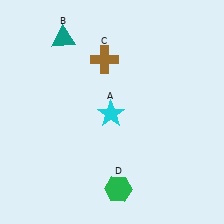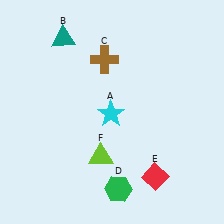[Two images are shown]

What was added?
A red diamond (E), a lime triangle (F) were added in Image 2.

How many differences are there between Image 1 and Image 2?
There are 2 differences between the two images.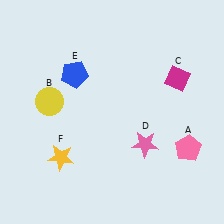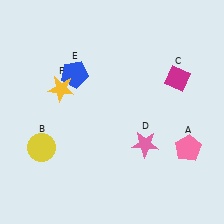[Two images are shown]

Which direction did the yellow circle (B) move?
The yellow circle (B) moved down.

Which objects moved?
The objects that moved are: the yellow circle (B), the yellow star (F).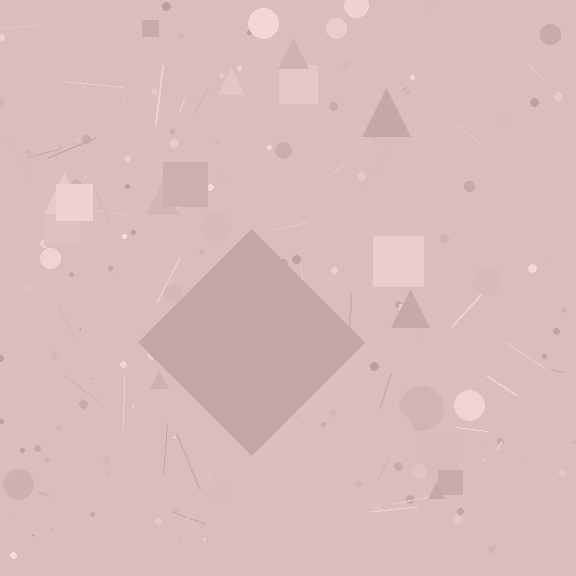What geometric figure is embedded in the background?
A diamond is embedded in the background.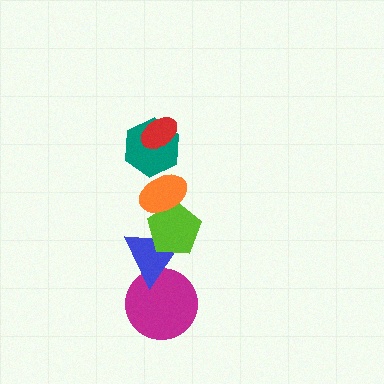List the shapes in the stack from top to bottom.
From top to bottom: the red ellipse, the teal hexagon, the orange ellipse, the lime pentagon, the blue triangle, the magenta circle.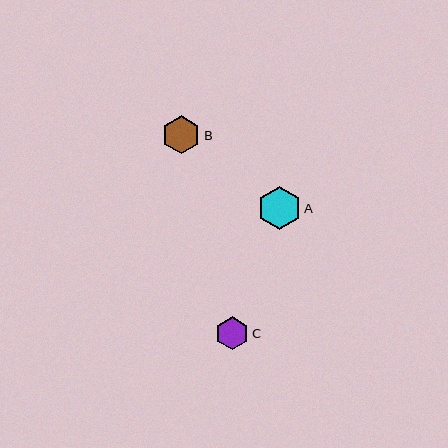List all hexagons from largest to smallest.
From largest to smallest: A, B, C.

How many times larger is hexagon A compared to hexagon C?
Hexagon A is approximately 1.3 times the size of hexagon C.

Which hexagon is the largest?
Hexagon A is the largest with a size of approximately 43 pixels.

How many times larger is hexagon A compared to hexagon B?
Hexagon A is approximately 1.1 times the size of hexagon B.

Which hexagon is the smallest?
Hexagon C is the smallest with a size of approximately 33 pixels.